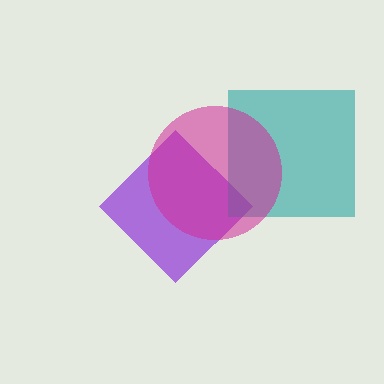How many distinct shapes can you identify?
There are 3 distinct shapes: a purple diamond, a teal square, a magenta circle.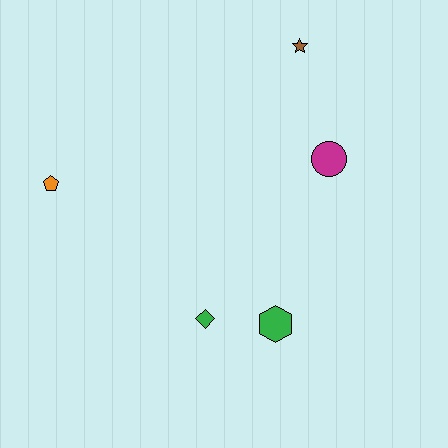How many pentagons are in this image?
There is 1 pentagon.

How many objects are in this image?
There are 5 objects.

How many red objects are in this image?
There are no red objects.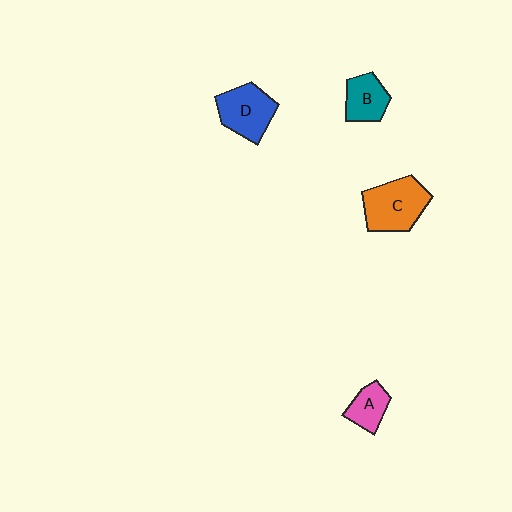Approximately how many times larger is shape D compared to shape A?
Approximately 1.6 times.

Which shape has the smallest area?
Shape A (pink).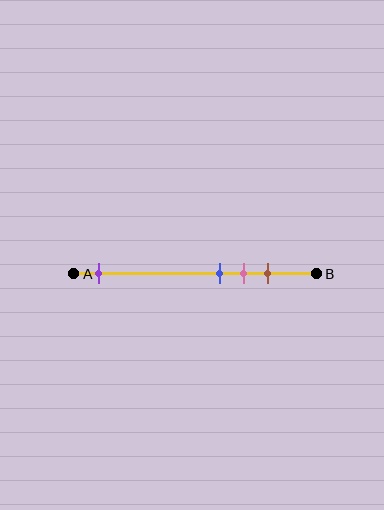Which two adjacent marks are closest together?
The blue and pink marks are the closest adjacent pair.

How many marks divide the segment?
There are 4 marks dividing the segment.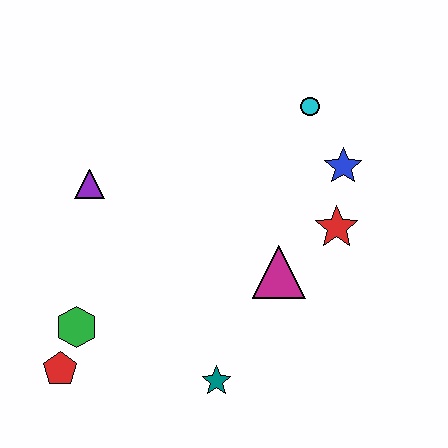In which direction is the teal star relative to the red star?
The teal star is below the red star.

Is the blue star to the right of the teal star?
Yes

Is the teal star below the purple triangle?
Yes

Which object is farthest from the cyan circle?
The red pentagon is farthest from the cyan circle.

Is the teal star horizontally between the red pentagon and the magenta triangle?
Yes